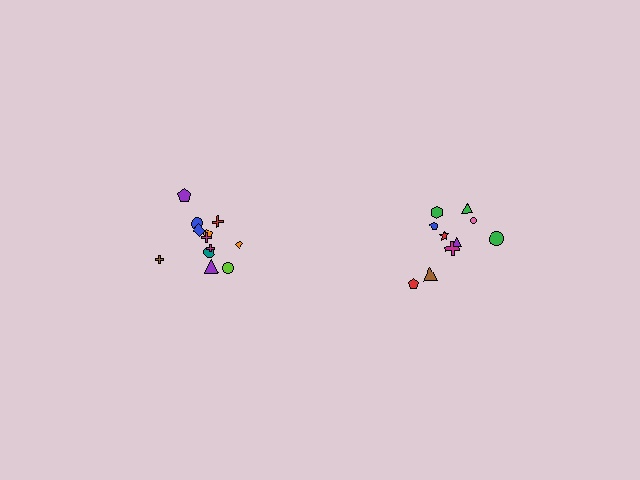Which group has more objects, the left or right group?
The left group.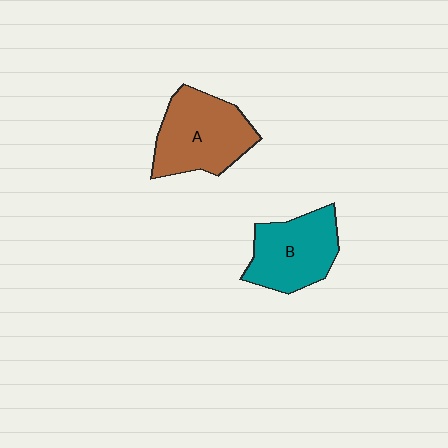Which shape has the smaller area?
Shape B (teal).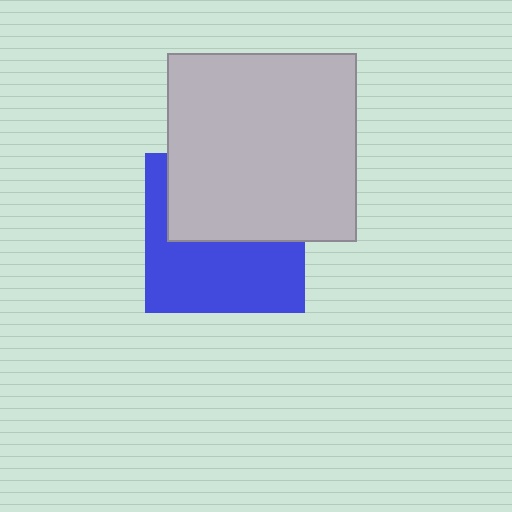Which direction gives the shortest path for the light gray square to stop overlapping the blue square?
Moving up gives the shortest separation.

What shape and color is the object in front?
The object in front is a light gray square.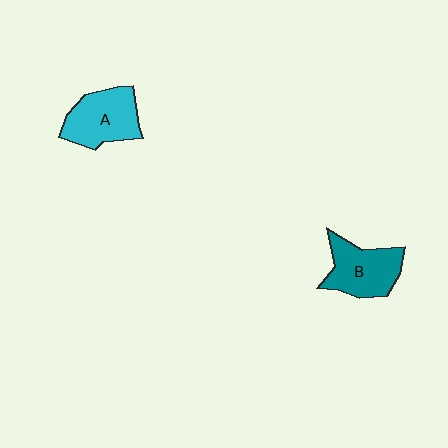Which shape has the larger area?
Shape A (cyan).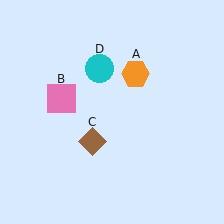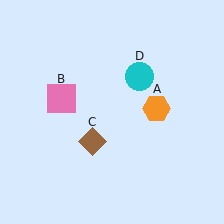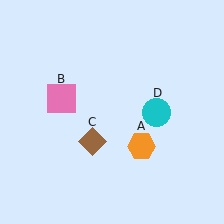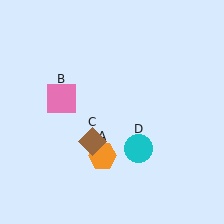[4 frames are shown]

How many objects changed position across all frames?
2 objects changed position: orange hexagon (object A), cyan circle (object D).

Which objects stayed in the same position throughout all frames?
Pink square (object B) and brown diamond (object C) remained stationary.